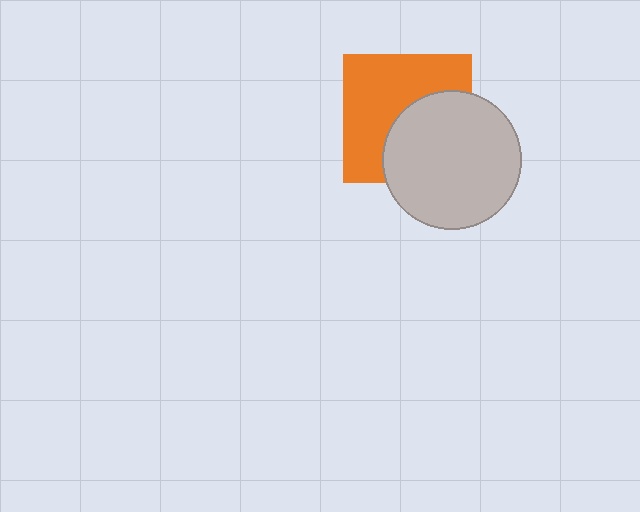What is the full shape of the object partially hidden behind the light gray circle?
The partially hidden object is an orange square.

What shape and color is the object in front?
The object in front is a light gray circle.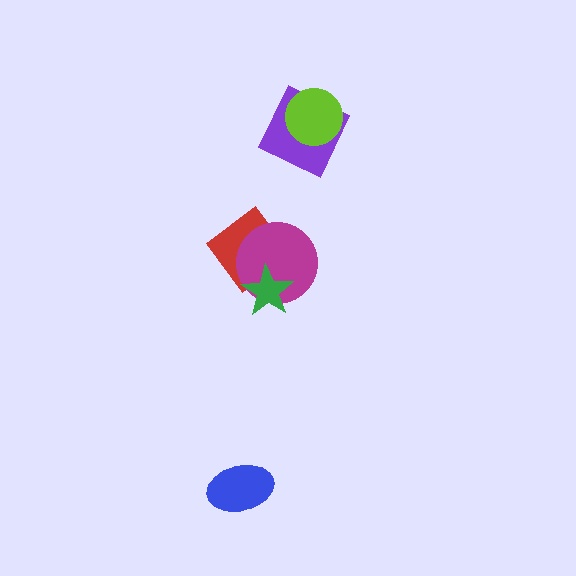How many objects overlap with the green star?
2 objects overlap with the green star.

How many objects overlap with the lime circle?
1 object overlaps with the lime circle.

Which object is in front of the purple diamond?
The lime circle is in front of the purple diamond.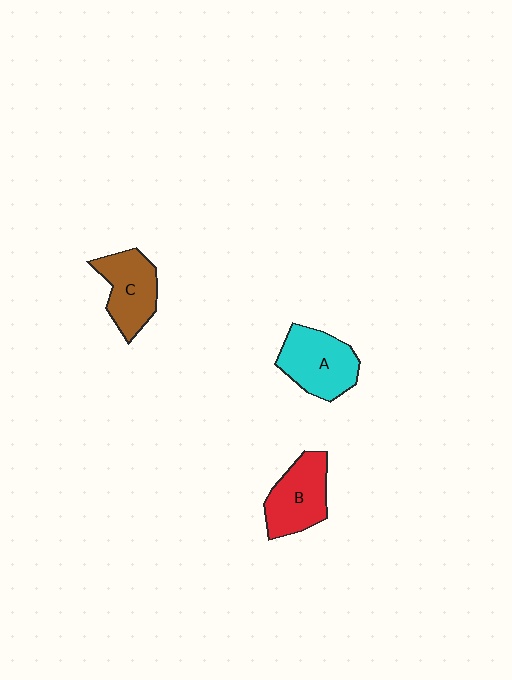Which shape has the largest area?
Shape A (cyan).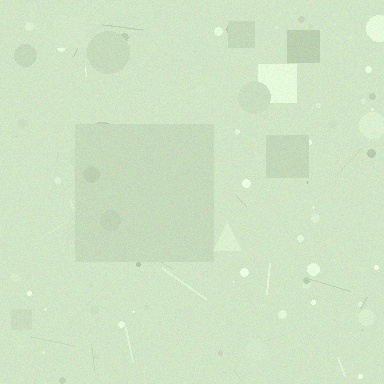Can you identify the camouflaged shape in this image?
The camouflaged shape is a square.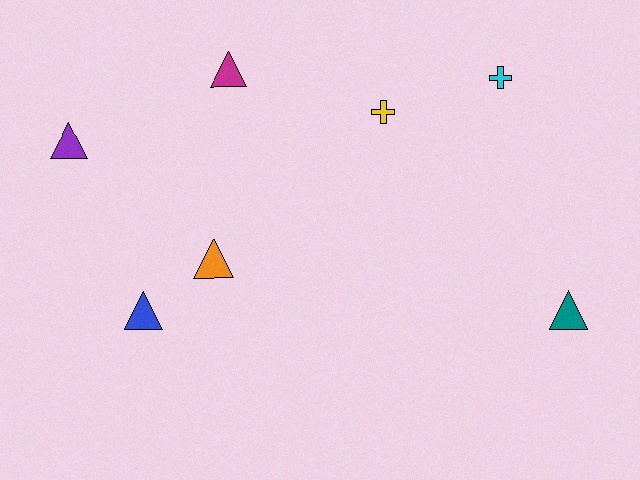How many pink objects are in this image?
There are no pink objects.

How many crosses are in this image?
There are 2 crosses.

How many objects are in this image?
There are 7 objects.